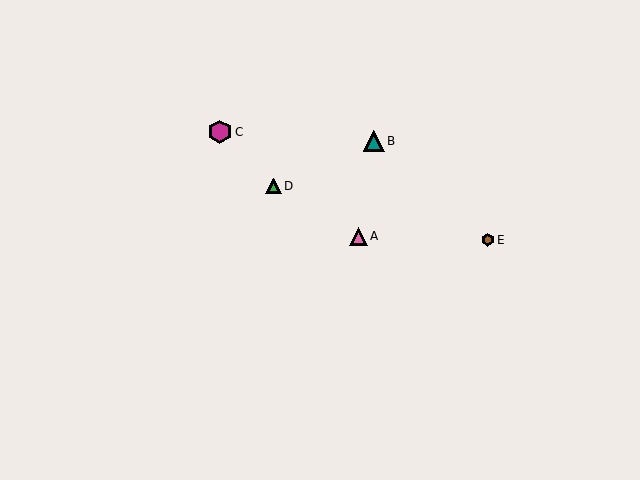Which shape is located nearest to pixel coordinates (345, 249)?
The pink triangle (labeled A) at (358, 236) is nearest to that location.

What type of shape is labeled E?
Shape E is a brown hexagon.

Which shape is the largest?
The magenta hexagon (labeled C) is the largest.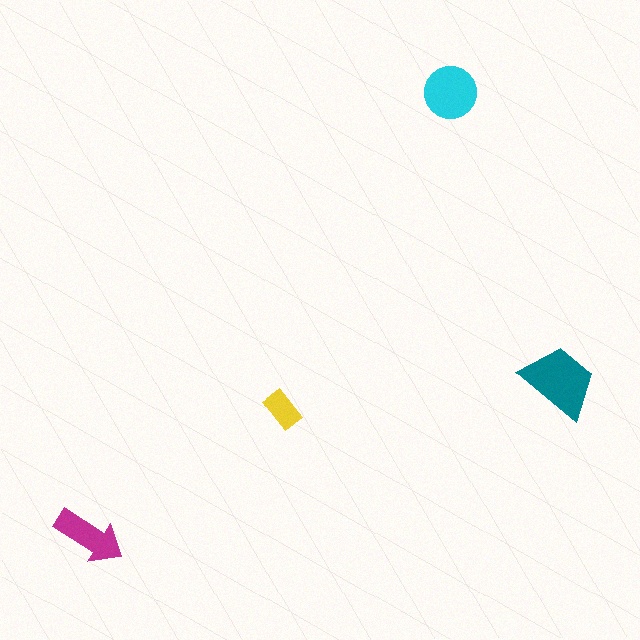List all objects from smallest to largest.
The yellow rectangle, the magenta arrow, the cyan circle, the teal trapezoid.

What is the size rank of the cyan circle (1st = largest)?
2nd.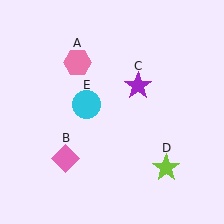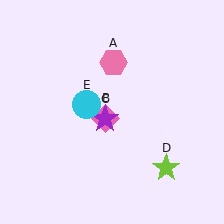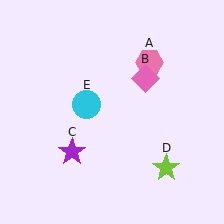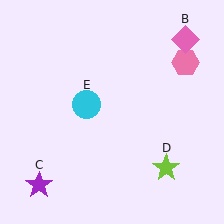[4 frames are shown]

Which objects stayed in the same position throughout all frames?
Lime star (object D) and cyan circle (object E) remained stationary.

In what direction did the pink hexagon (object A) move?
The pink hexagon (object A) moved right.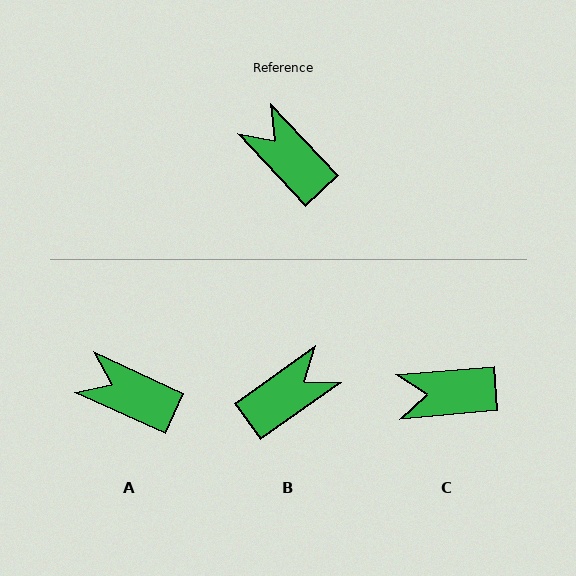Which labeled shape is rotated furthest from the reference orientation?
B, about 98 degrees away.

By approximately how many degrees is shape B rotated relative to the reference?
Approximately 98 degrees clockwise.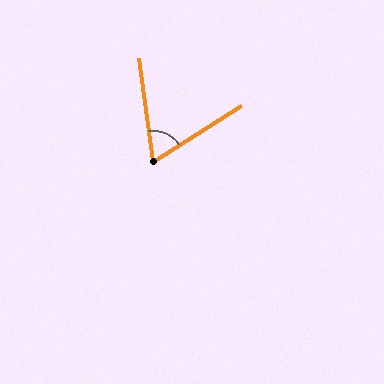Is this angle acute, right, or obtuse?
It is acute.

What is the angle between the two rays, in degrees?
Approximately 66 degrees.